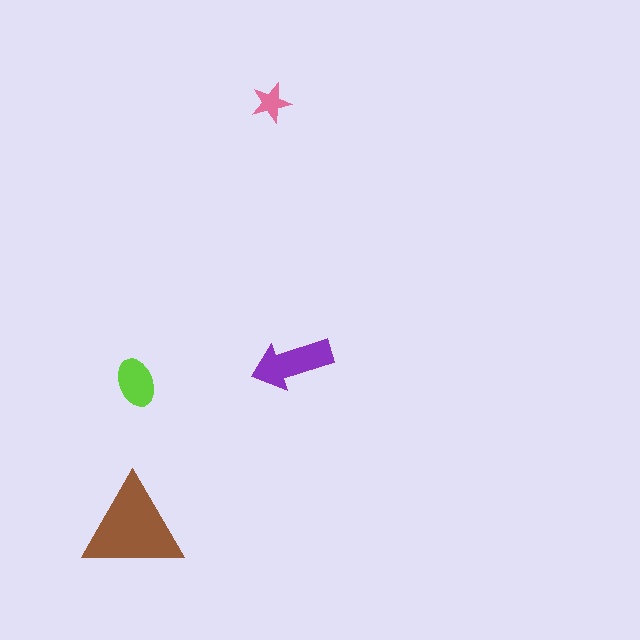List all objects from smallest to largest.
The pink star, the lime ellipse, the purple arrow, the brown triangle.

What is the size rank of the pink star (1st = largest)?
4th.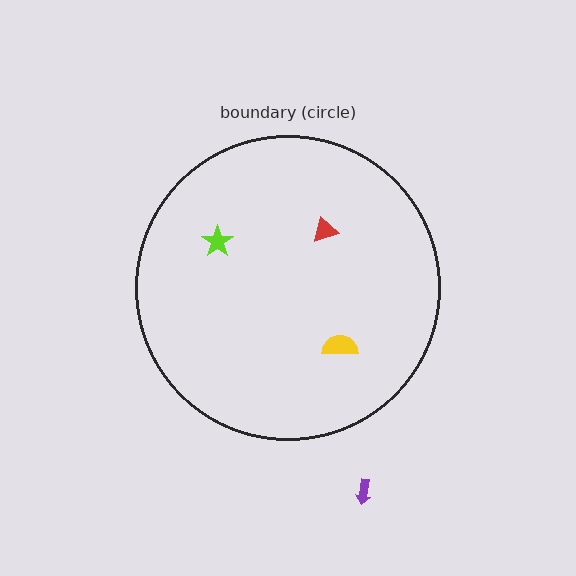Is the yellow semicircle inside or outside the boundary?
Inside.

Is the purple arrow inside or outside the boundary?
Outside.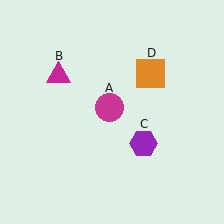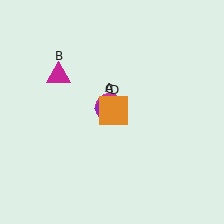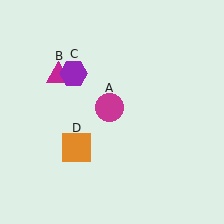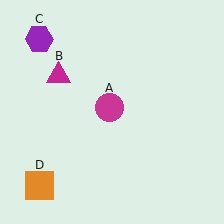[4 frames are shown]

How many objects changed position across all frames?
2 objects changed position: purple hexagon (object C), orange square (object D).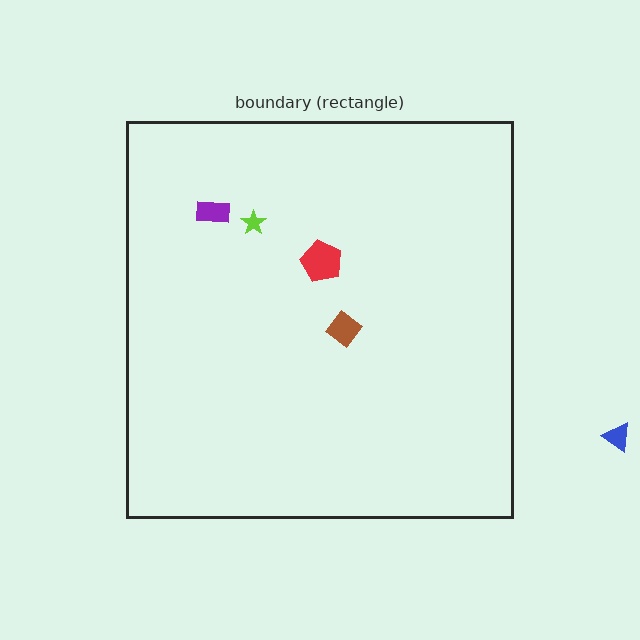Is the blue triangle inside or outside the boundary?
Outside.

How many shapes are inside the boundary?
4 inside, 1 outside.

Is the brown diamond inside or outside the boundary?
Inside.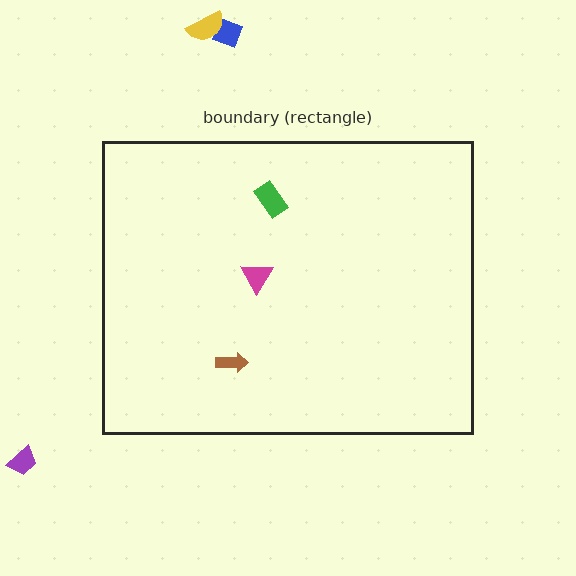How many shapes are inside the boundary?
3 inside, 3 outside.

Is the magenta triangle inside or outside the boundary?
Inside.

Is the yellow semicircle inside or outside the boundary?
Outside.